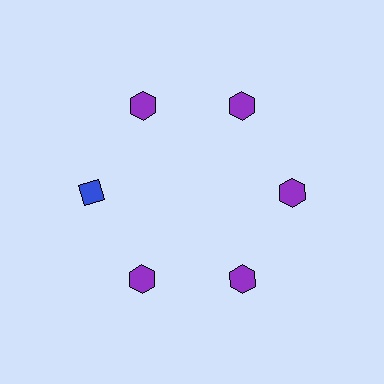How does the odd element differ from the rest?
It differs in both color (blue instead of purple) and shape (diamond instead of hexagon).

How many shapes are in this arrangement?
There are 6 shapes arranged in a ring pattern.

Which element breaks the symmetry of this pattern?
The blue diamond at roughly the 9 o'clock position breaks the symmetry. All other shapes are purple hexagons.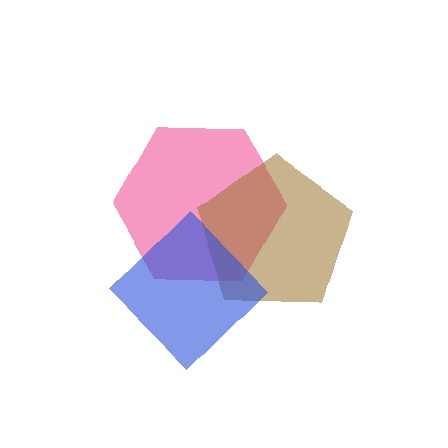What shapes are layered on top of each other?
The layered shapes are: a pink hexagon, a brown pentagon, a blue diamond.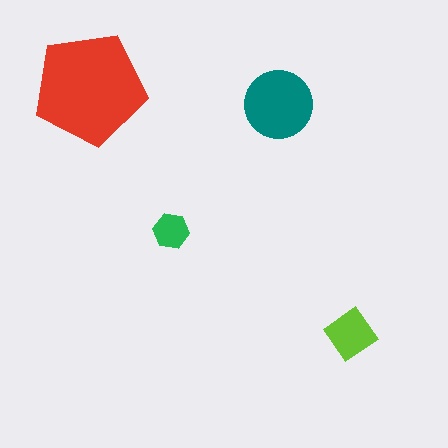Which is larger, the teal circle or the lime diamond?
The teal circle.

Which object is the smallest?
The green hexagon.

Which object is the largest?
The red pentagon.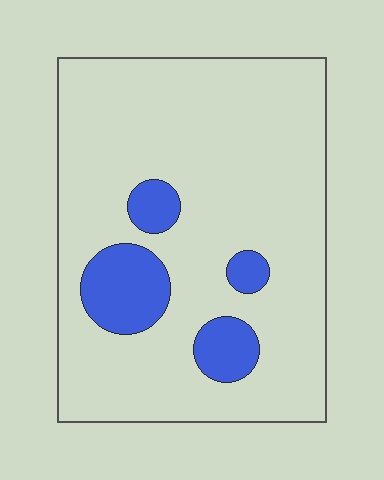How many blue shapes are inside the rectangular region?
4.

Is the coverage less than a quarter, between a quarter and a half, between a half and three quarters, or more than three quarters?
Less than a quarter.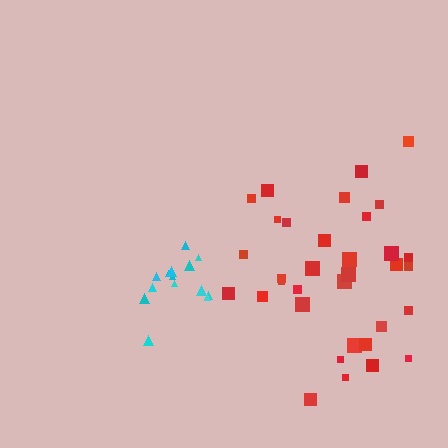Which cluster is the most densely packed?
Cyan.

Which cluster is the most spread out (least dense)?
Red.